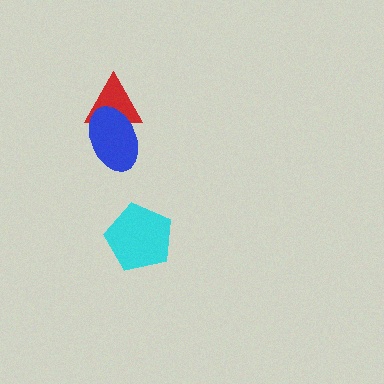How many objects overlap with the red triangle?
1 object overlaps with the red triangle.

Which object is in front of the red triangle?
The blue ellipse is in front of the red triangle.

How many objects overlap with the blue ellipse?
1 object overlaps with the blue ellipse.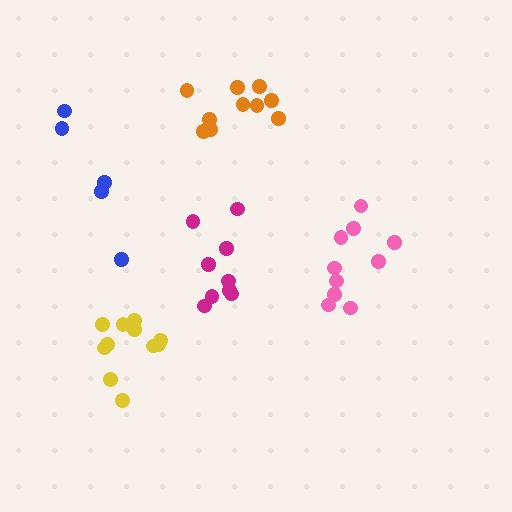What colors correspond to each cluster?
The clusters are colored: orange, pink, blue, yellow, magenta.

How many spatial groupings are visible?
There are 5 spatial groupings.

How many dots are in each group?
Group 1: 10 dots, Group 2: 10 dots, Group 3: 5 dots, Group 4: 11 dots, Group 5: 9 dots (45 total).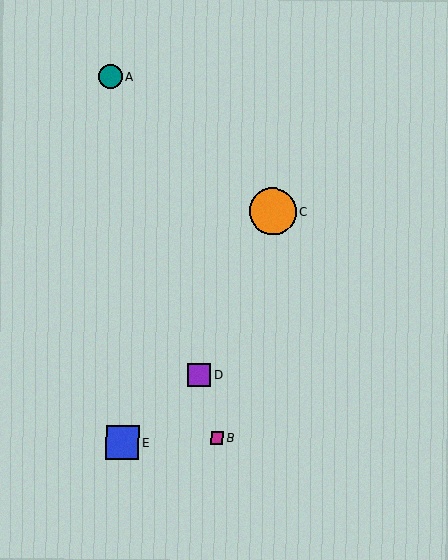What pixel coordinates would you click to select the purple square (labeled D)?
Click at (199, 375) to select the purple square D.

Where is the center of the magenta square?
The center of the magenta square is at (217, 438).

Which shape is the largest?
The orange circle (labeled C) is the largest.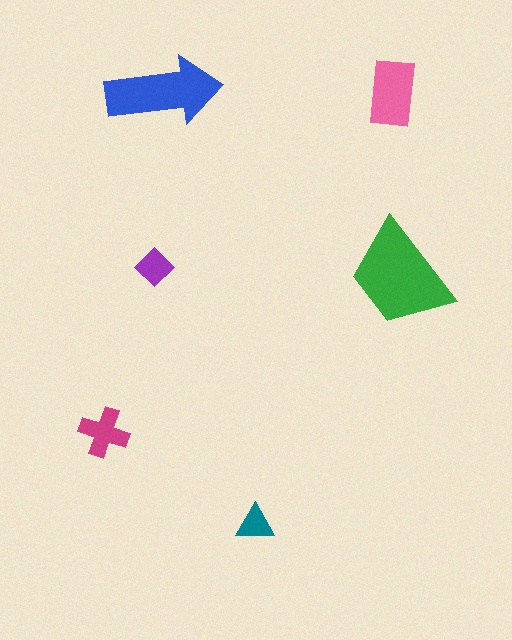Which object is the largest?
The green trapezoid.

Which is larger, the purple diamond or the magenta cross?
The magenta cross.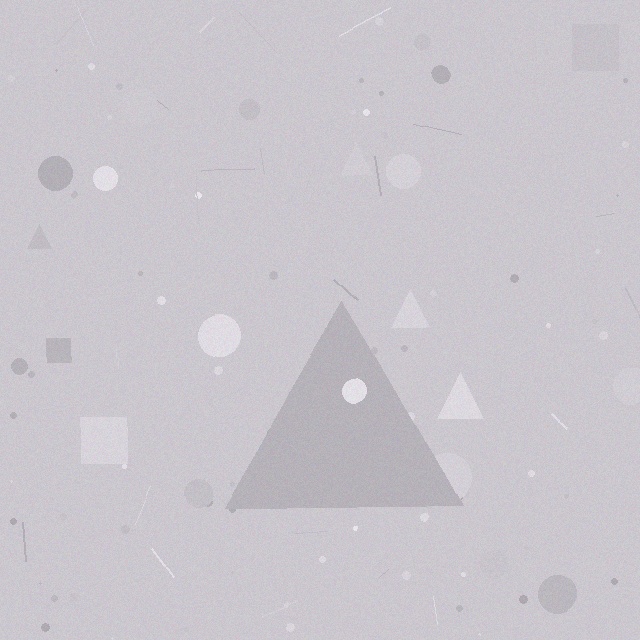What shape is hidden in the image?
A triangle is hidden in the image.